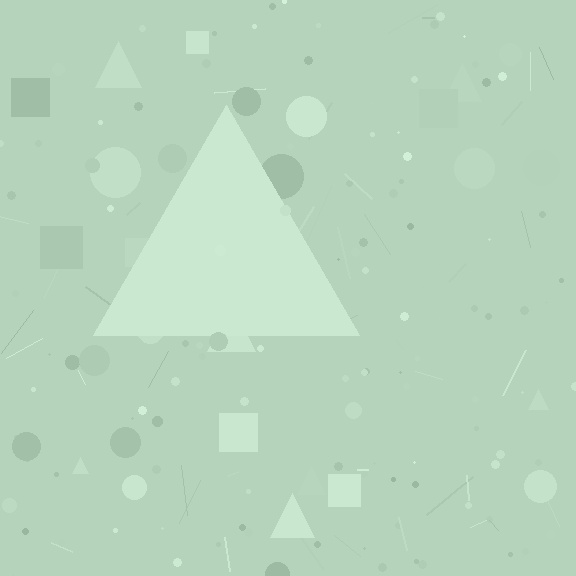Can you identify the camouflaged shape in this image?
The camouflaged shape is a triangle.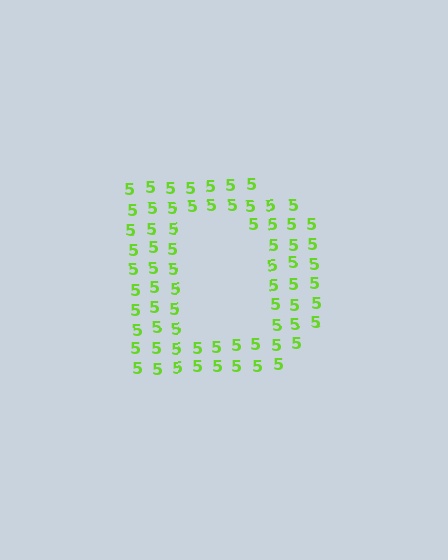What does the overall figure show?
The overall figure shows the letter D.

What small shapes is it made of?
It is made of small digit 5's.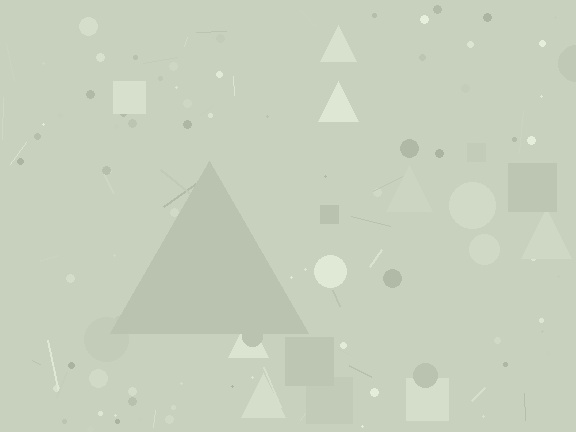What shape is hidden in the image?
A triangle is hidden in the image.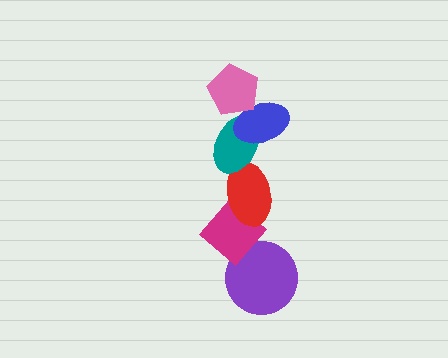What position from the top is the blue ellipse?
The blue ellipse is 2nd from the top.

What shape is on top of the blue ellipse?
The pink pentagon is on top of the blue ellipse.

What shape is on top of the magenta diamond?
The red ellipse is on top of the magenta diamond.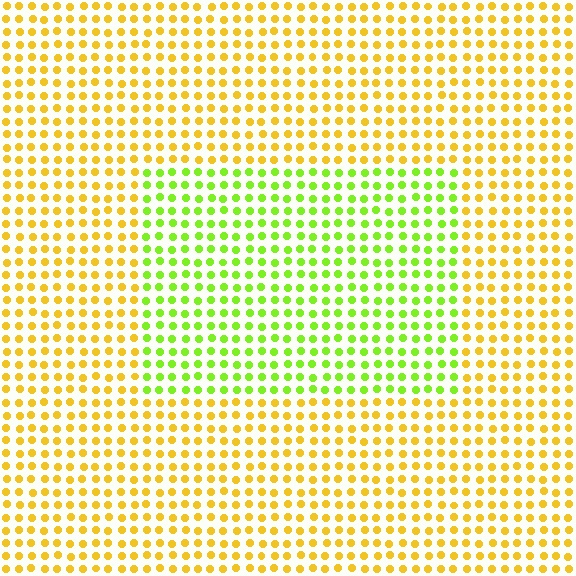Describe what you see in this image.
The image is filled with small yellow elements in a uniform arrangement. A rectangle-shaped region is visible where the elements are tinted to a slightly different hue, forming a subtle color boundary.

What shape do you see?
I see a rectangle.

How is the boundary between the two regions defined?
The boundary is defined purely by a slight shift in hue (about 47 degrees). Spacing, size, and orientation are identical on both sides.